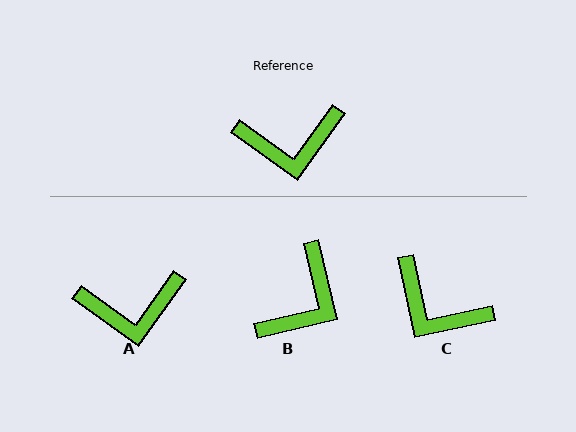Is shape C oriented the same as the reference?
No, it is off by about 42 degrees.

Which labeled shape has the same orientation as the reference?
A.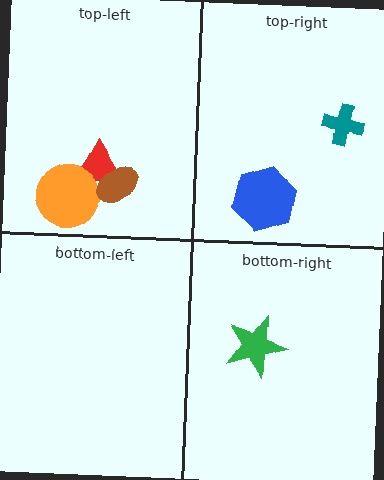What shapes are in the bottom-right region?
The green star.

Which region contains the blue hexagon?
The top-right region.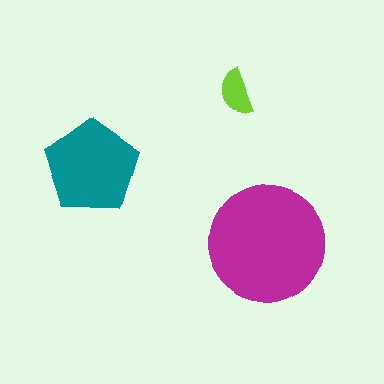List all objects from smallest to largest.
The lime semicircle, the teal pentagon, the magenta circle.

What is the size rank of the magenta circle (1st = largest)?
1st.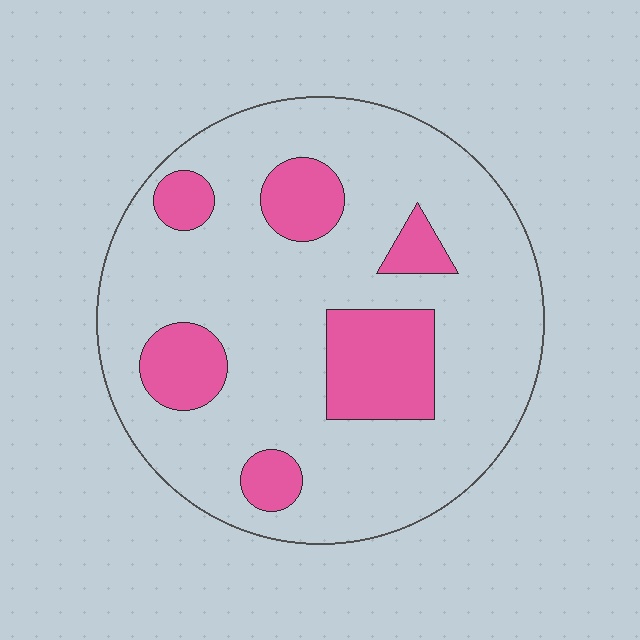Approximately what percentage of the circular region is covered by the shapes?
Approximately 20%.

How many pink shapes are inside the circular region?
6.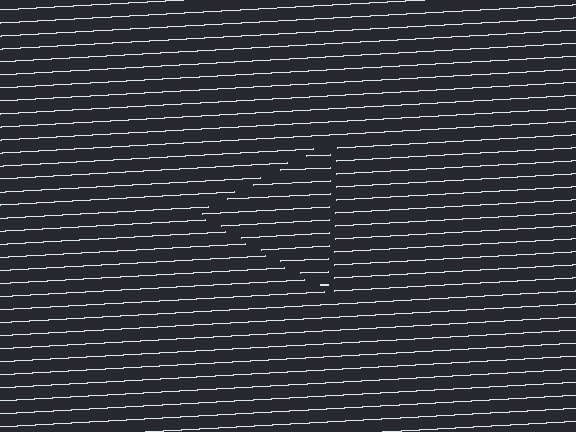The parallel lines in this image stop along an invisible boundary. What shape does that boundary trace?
An illusory triangle. The interior of the shape contains the same grating, shifted by half a period — the contour is defined by the phase discontinuity where line-ends from the inner and outer gratings abut.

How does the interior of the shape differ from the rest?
The interior of the shape contains the same grating, shifted by half a period — the contour is defined by the phase discontinuity where line-ends from the inner and outer gratings abut.